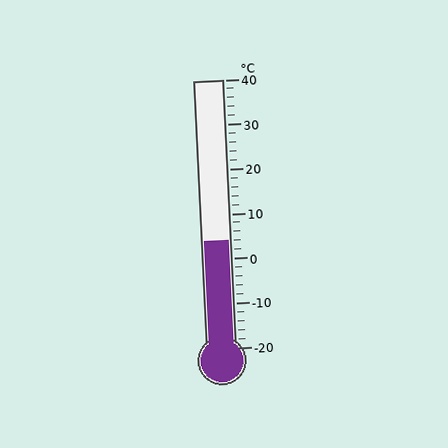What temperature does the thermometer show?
The thermometer shows approximately 4°C.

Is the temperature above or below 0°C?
The temperature is above 0°C.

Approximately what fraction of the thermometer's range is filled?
The thermometer is filled to approximately 40% of its range.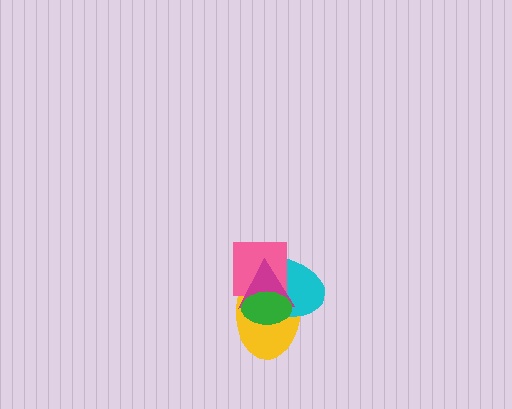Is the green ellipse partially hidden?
No, no other shape covers it.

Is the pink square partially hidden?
Yes, it is partially covered by another shape.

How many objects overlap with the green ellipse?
4 objects overlap with the green ellipse.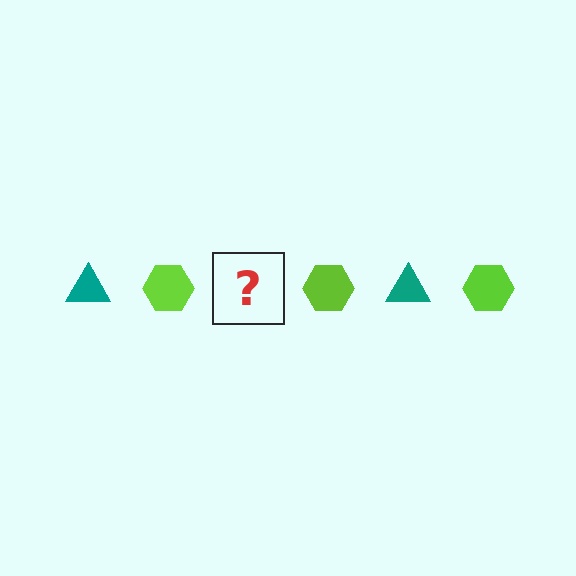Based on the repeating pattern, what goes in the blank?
The blank should be a teal triangle.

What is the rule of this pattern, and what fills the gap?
The rule is that the pattern alternates between teal triangle and lime hexagon. The gap should be filled with a teal triangle.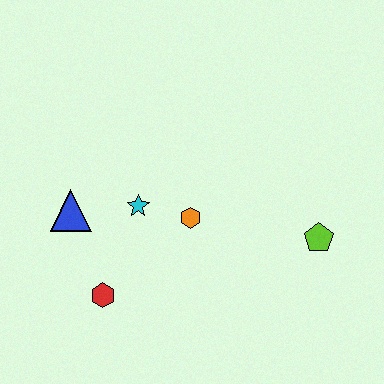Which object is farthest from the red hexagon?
The lime pentagon is farthest from the red hexagon.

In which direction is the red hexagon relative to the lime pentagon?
The red hexagon is to the left of the lime pentagon.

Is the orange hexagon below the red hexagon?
No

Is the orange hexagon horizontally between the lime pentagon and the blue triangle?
Yes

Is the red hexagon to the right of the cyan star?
No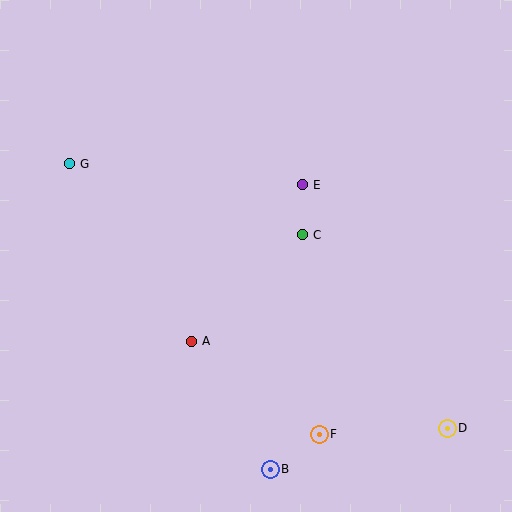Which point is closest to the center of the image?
Point C at (302, 235) is closest to the center.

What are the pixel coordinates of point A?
Point A is at (191, 341).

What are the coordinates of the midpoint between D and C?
The midpoint between D and C is at (375, 332).